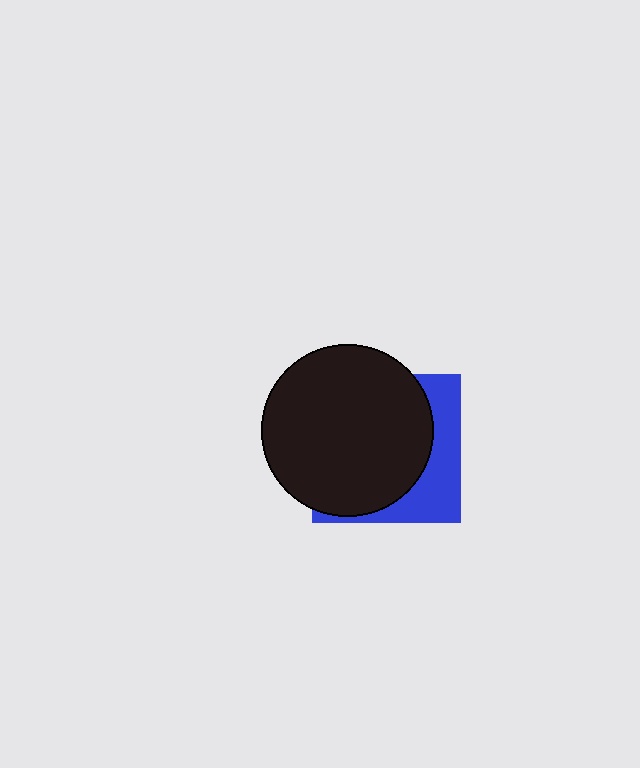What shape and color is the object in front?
The object in front is a black circle.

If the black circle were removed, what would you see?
You would see the complete blue square.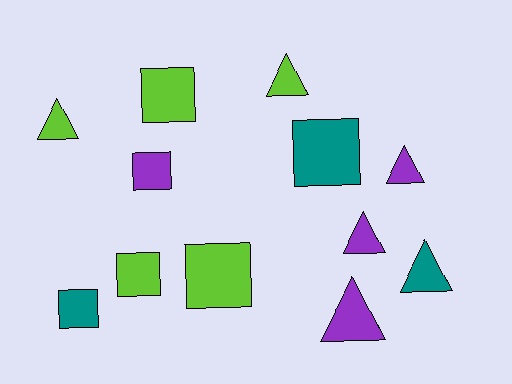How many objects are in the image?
There are 12 objects.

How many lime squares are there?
There are 3 lime squares.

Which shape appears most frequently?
Square, with 6 objects.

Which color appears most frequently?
Lime, with 5 objects.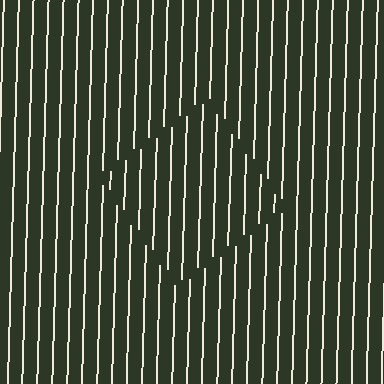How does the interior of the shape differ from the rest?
The interior of the shape contains the same grating, shifted by half a period — the contour is defined by the phase discontinuity where line-ends from the inner and outer gratings abut.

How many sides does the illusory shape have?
4 sides — the line-ends trace a square.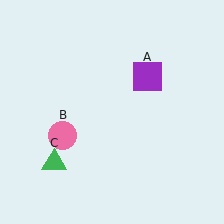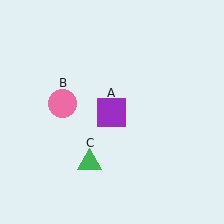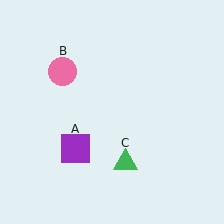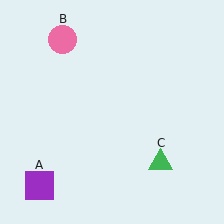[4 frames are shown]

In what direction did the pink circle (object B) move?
The pink circle (object B) moved up.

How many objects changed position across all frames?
3 objects changed position: purple square (object A), pink circle (object B), green triangle (object C).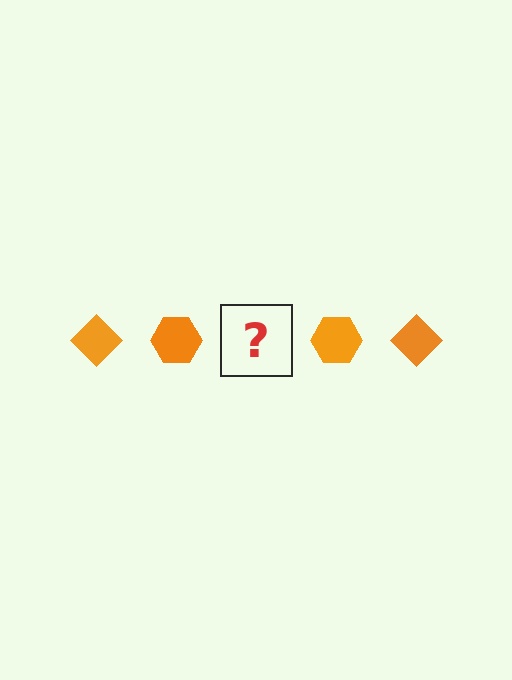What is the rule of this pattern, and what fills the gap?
The rule is that the pattern cycles through diamond, hexagon shapes in orange. The gap should be filled with an orange diamond.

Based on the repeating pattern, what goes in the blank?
The blank should be an orange diamond.